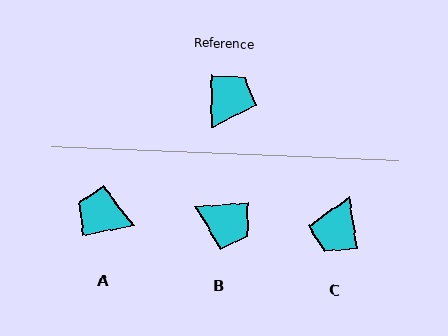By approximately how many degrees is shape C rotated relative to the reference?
Approximately 170 degrees clockwise.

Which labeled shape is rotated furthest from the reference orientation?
C, about 170 degrees away.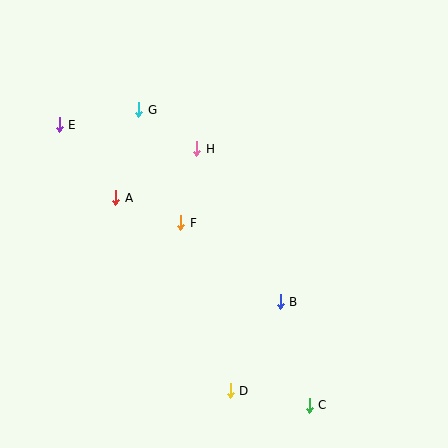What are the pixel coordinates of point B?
Point B is at (281, 302).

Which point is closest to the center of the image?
Point F at (181, 223) is closest to the center.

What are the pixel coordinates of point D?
Point D is at (230, 391).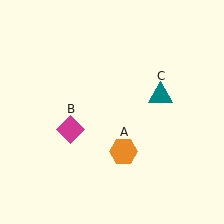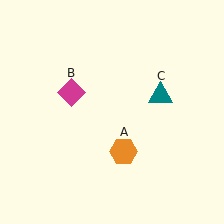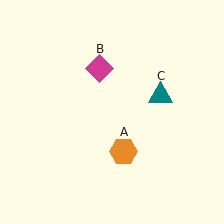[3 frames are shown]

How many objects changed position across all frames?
1 object changed position: magenta diamond (object B).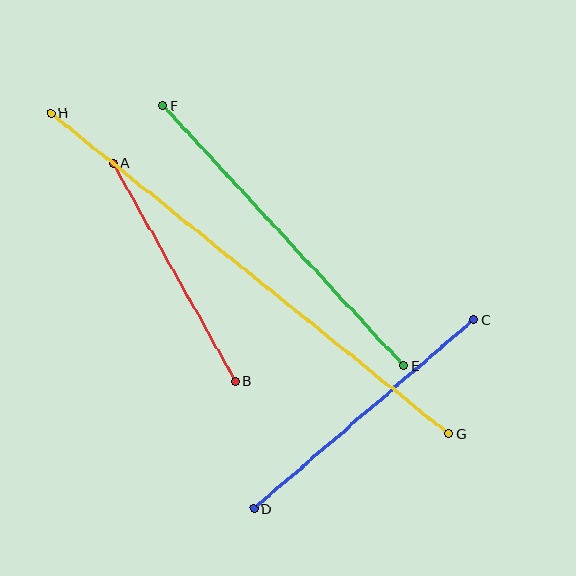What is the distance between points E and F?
The distance is approximately 354 pixels.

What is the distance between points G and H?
The distance is approximately 511 pixels.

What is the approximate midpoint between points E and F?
The midpoint is at approximately (284, 236) pixels.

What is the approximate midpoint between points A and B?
The midpoint is at approximately (174, 273) pixels.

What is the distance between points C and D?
The distance is approximately 290 pixels.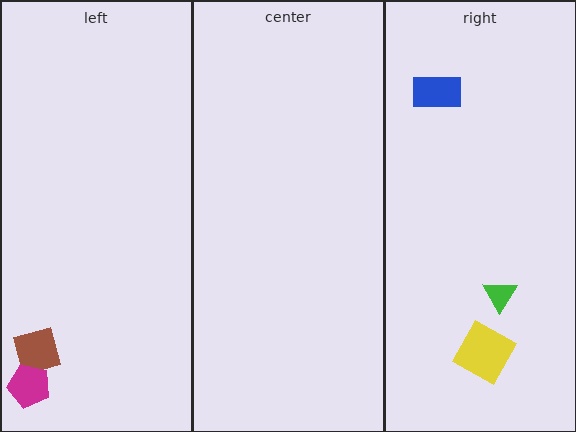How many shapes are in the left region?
2.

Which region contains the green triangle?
The right region.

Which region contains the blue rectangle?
The right region.